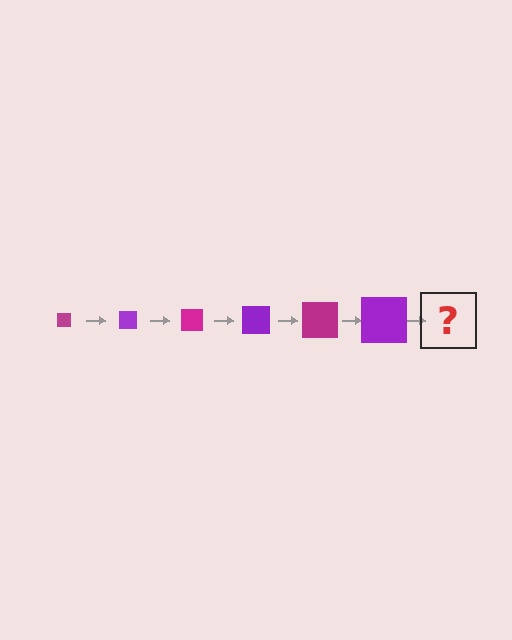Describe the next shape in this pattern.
It should be a magenta square, larger than the previous one.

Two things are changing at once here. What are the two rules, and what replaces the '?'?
The two rules are that the square grows larger each step and the color cycles through magenta and purple. The '?' should be a magenta square, larger than the previous one.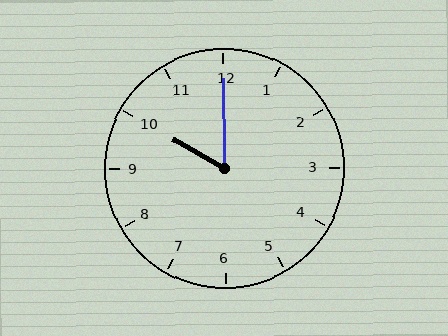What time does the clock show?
10:00.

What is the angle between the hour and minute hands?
Approximately 60 degrees.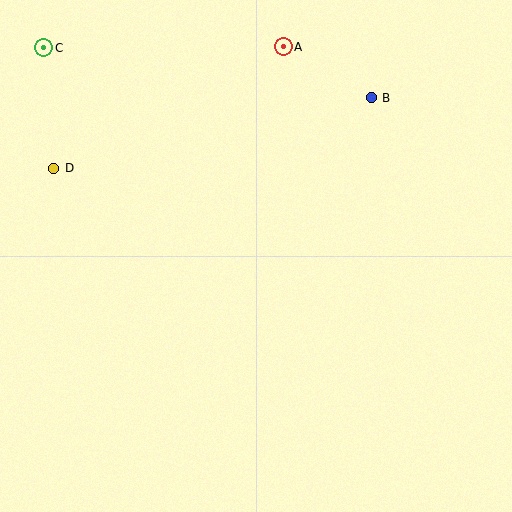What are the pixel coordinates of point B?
Point B is at (371, 98).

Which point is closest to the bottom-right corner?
Point B is closest to the bottom-right corner.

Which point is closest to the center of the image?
Point B at (371, 98) is closest to the center.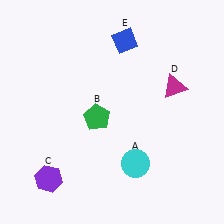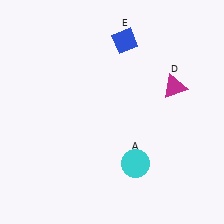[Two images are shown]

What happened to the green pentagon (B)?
The green pentagon (B) was removed in Image 2. It was in the bottom-left area of Image 1.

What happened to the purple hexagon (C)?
The purple hexagon (C) was removed in Image 2. It was in the bottom-left area of Image 1.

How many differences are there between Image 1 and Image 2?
There are 2 differences between the two images.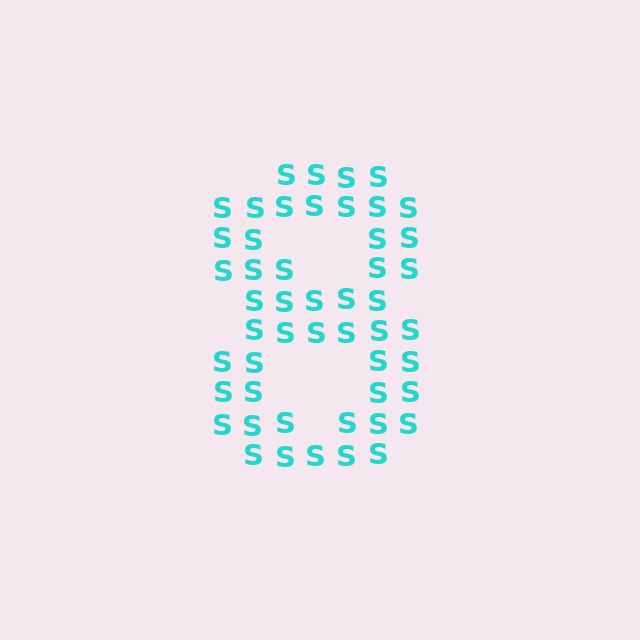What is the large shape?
The large shape is the digit 8.